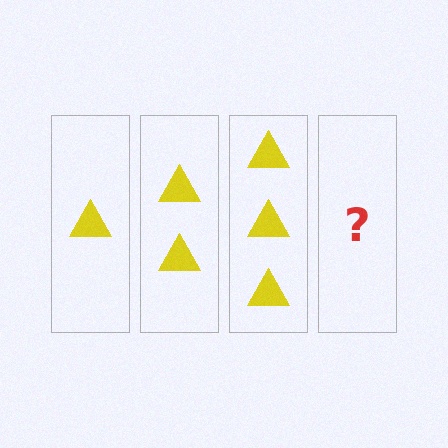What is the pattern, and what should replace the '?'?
The pattern is that each step adds one more triangle. The '?' should be 4 triangles.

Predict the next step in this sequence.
The next step is 4 triangles.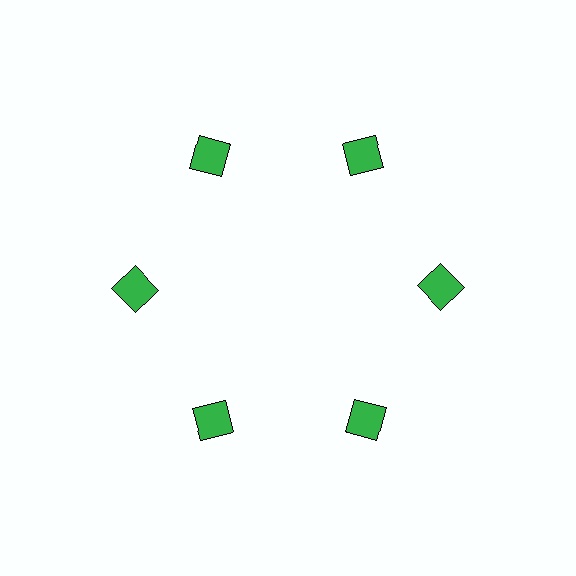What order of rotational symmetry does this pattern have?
This pattern has 6-fold rotational symmetry.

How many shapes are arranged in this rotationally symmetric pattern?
There are 6 shapes, arranged in 6 groups of 1.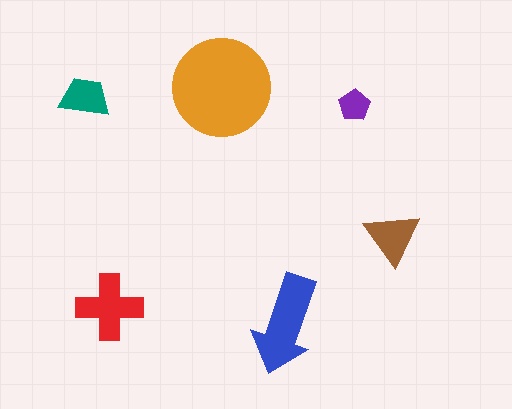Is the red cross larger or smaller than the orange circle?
Smaller.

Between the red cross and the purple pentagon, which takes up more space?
The red cross.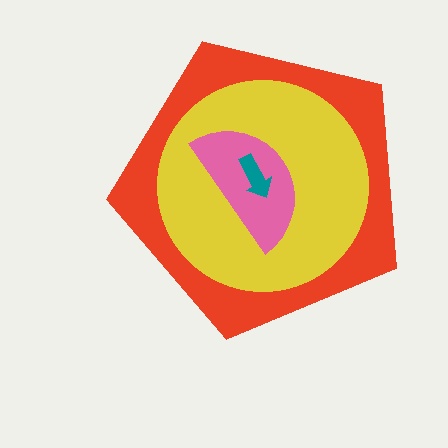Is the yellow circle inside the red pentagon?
Yes.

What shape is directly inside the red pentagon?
The yellow circle.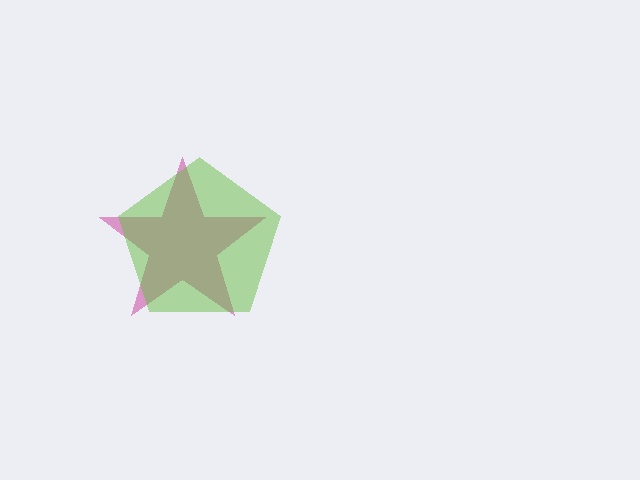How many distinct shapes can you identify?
There are 2 distinct shapes: a magenta star, a lime pentagon.